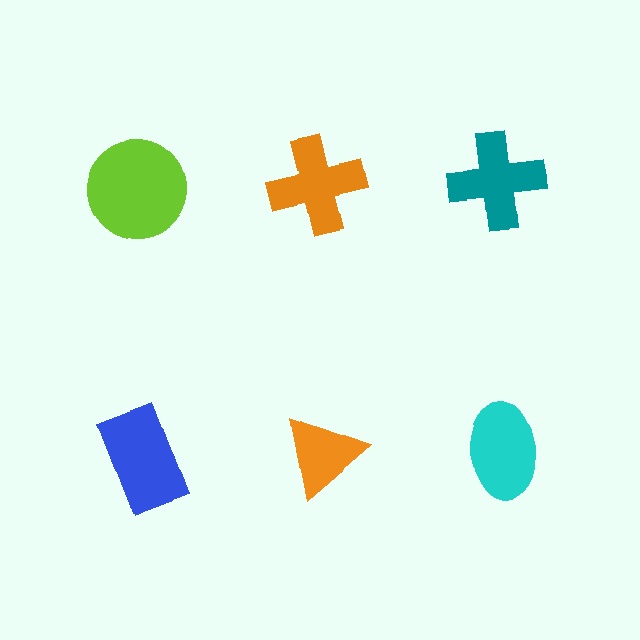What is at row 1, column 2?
An orange cross.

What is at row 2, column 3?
A cyan ellipse.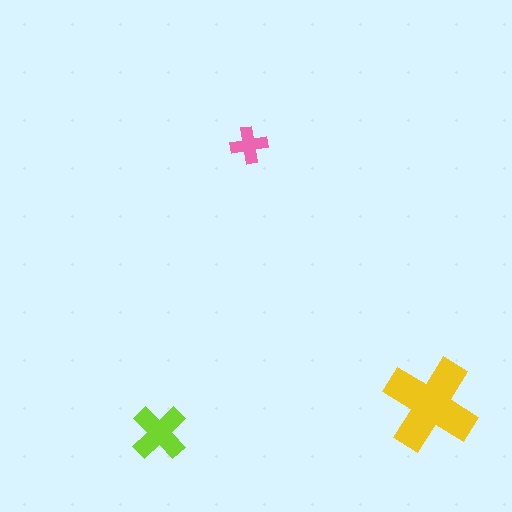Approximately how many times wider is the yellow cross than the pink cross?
About 2.5 times wider.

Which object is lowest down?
The lime cross is bottommost.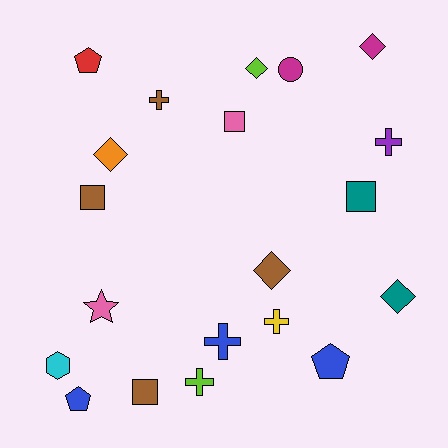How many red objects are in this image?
There is 1 red object.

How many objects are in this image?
There are 20 objects.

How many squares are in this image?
There are 4 squares.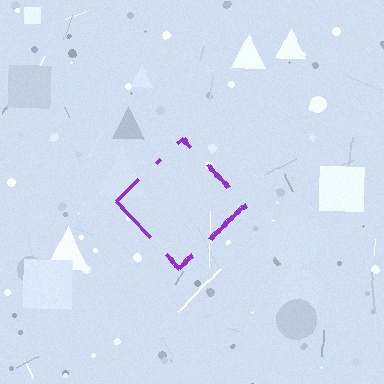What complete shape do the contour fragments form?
The contour fragments form a diamond.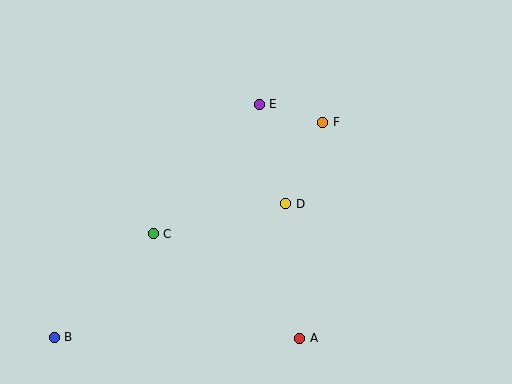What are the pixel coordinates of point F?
Point F is at (323, 122).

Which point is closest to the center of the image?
Point D at (286, 204) is closest to the center.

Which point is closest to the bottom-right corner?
Point A is closest to the bottom-right corner.